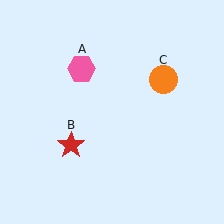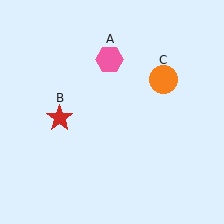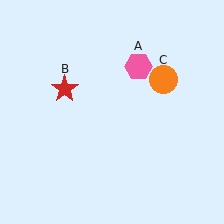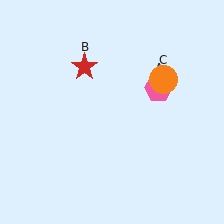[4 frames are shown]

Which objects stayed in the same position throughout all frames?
Orange circle (object C) remained stationary.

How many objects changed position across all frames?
2 objects changed position: pink hexagon (object A), red star (object B).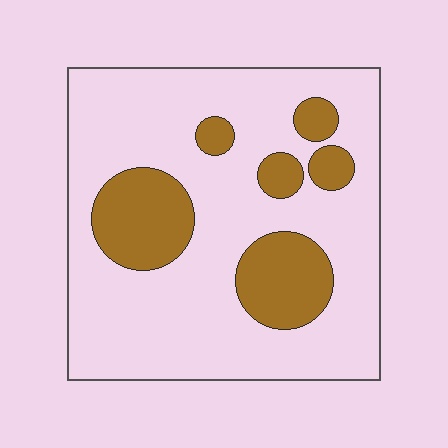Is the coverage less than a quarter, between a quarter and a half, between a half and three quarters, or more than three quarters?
Less than a quarter.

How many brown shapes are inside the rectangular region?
6.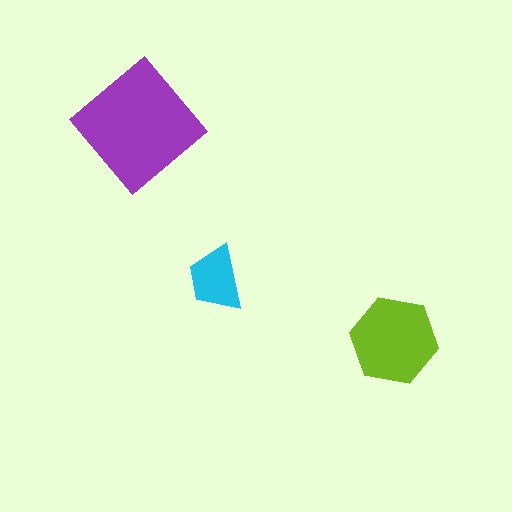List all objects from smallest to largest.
The cyan trapezoid, the lime hexagon, the purple diamond.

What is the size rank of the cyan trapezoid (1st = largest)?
3rd.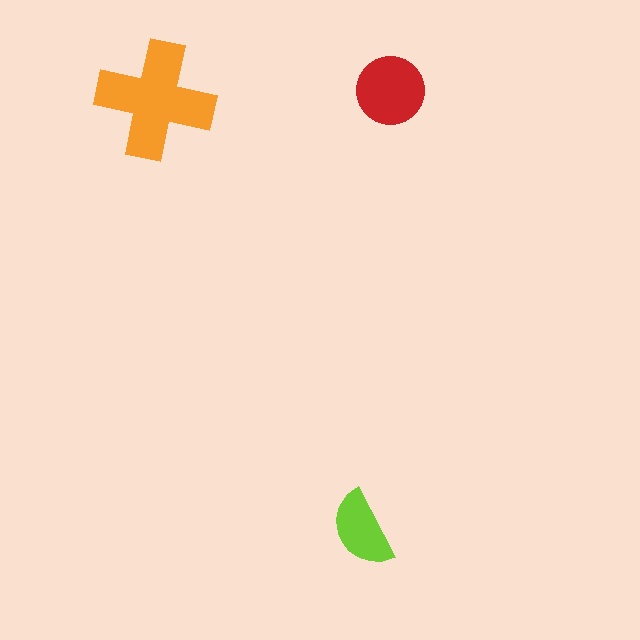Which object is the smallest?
The lime semicircle.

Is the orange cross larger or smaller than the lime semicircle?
Larger.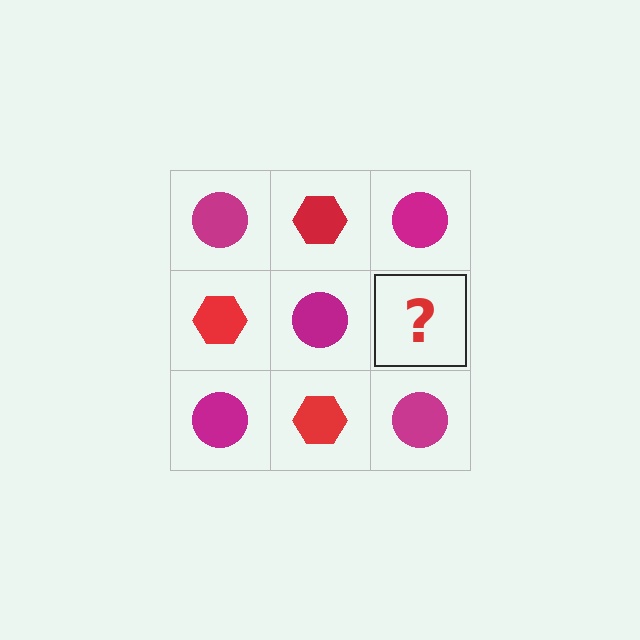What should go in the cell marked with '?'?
The missing cell should contain a red hexagon.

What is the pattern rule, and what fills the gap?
The rule is that it alternates magenta circle and red hexagon in a checkerboard pattern. The gap should be filled with a red hexagon.